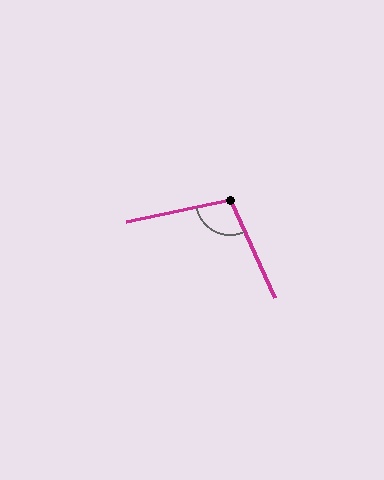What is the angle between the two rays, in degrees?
Approximately 103 degrees.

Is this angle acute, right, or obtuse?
It is obtuse.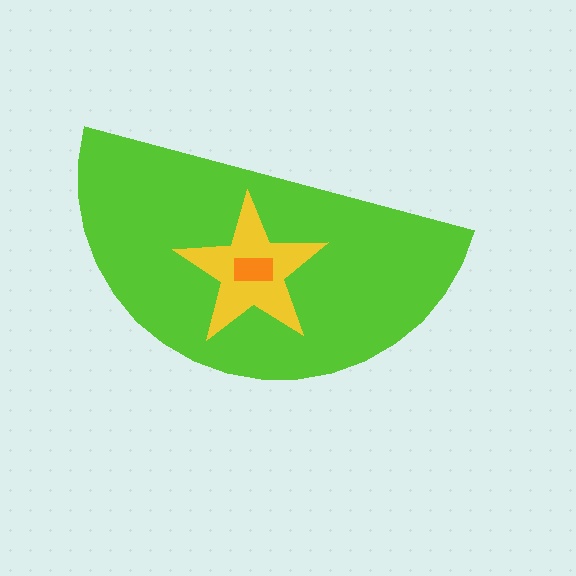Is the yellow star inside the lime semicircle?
Yes.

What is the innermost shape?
The orange rectangle.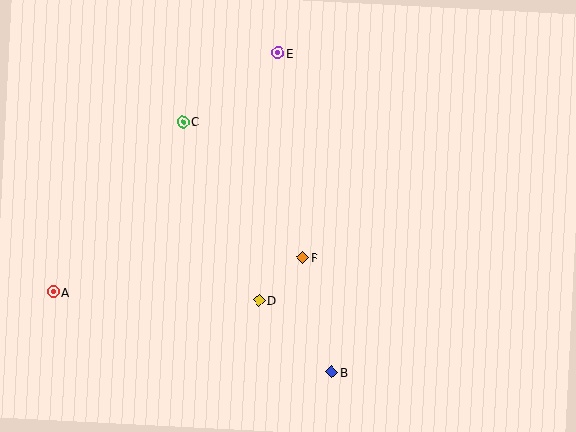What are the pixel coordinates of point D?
Point D is at (259, 300).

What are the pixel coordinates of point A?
Point A is at (53, 292).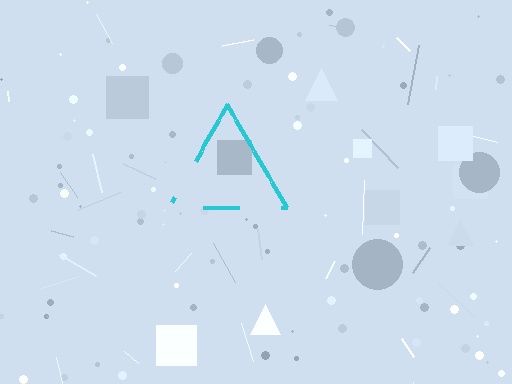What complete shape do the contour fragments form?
The contour fragments form a triangle.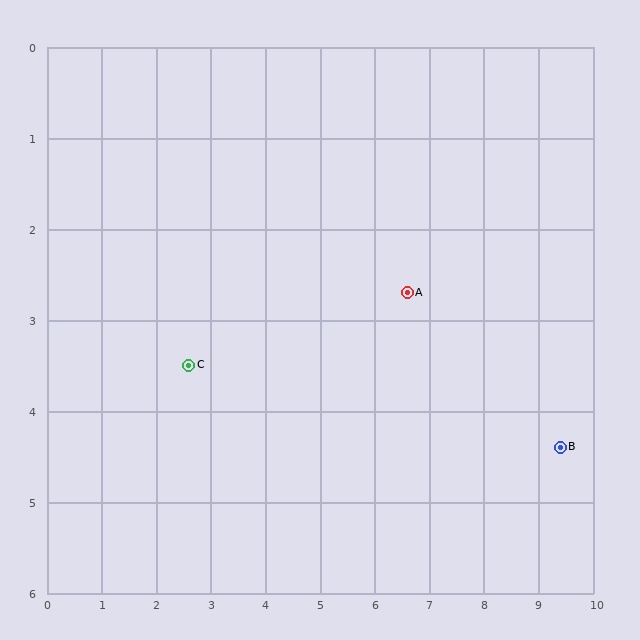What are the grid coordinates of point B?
Point B is at approximately (9.4, 4.4).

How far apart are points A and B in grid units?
Points A and B are about 3.3 grid units apart.